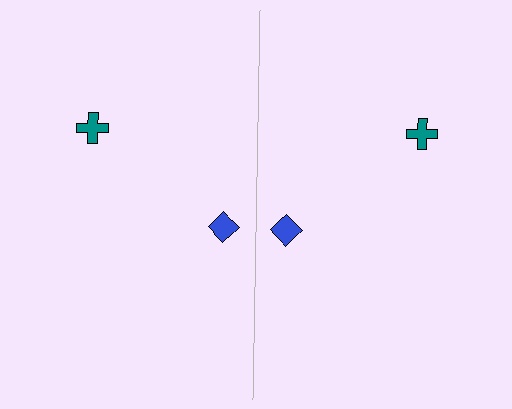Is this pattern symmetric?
Yes, this pattern has bilateral (reflection) symmetry.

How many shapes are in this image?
There are 4 shapes in this image.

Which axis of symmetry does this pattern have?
The pattern has a vertical axis of symmetry running through the center of the image.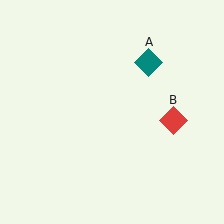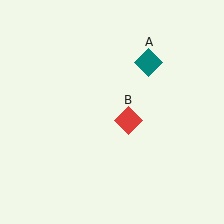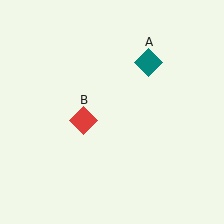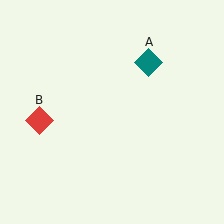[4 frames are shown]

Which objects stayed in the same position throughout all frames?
Teal diamond (object A) remained stationary.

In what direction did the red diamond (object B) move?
The red diamond (object B) moved left.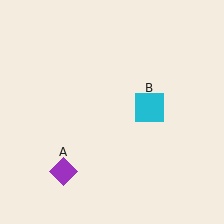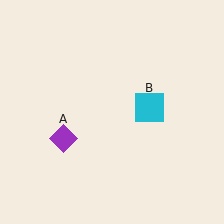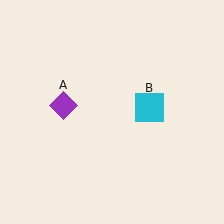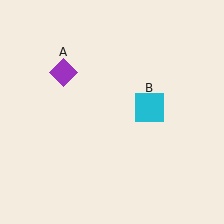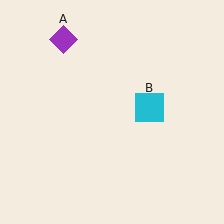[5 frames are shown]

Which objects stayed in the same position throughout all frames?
Cyan square (object B) remained stationary.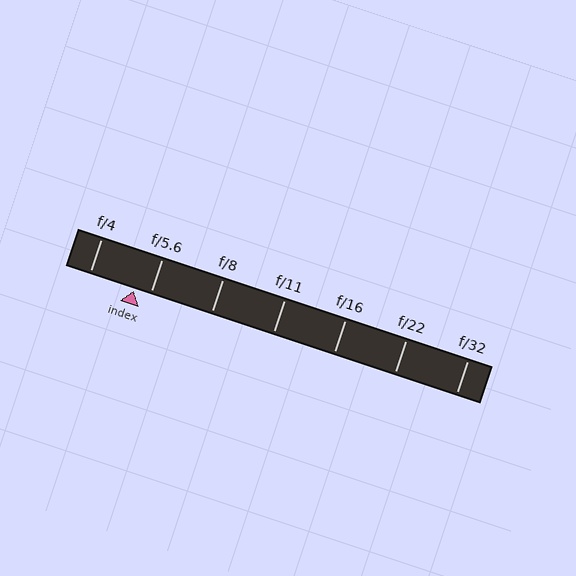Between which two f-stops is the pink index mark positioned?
The index mark is between f/4 and f/5.6.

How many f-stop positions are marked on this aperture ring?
There are 7 f-stop positions marked.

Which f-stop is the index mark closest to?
The index mark is closest to f/5.6.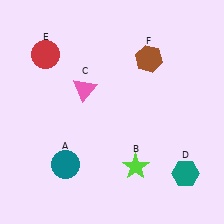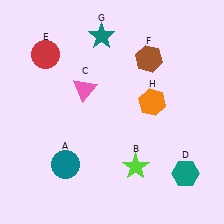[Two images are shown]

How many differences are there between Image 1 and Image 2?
There are 2 differences between the two images.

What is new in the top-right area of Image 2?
An orange hexagon (H) was added in the top-right area of Image 2.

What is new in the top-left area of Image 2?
A teal star (G) was added in the top-left area of Image 2.